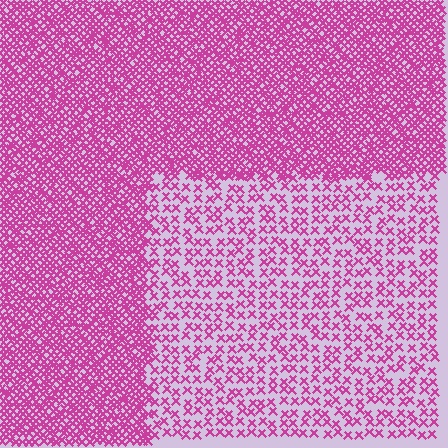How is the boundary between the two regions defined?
The boundary is defined by a change in element density (approximately 2.6x ratio). All elements are the same color, size, and shape.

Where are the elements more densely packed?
The elements are more densely packed outside the rectangle boundary.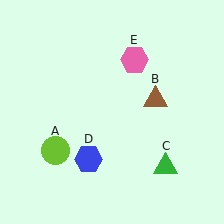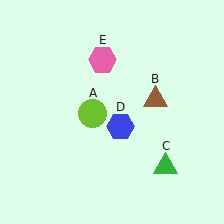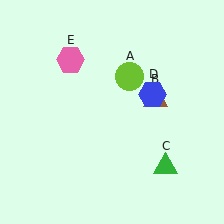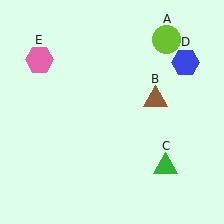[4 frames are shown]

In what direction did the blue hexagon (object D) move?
The blue hexagon (object D) moved up and to the right.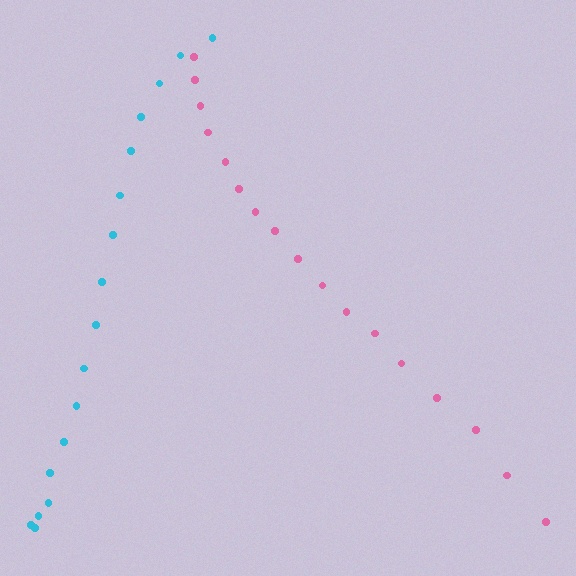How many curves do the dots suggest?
There are 2 distinct paths.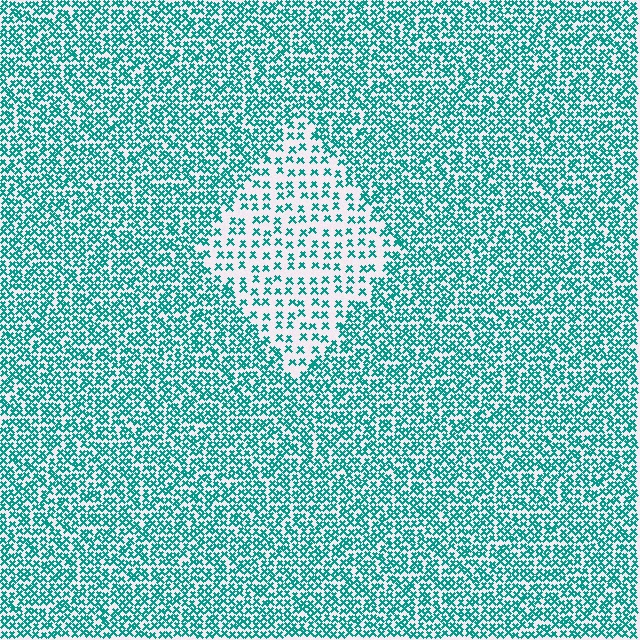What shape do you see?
I see a diamond.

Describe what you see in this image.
The image contains small teal elements arranged at two different densities. A diamond-shaped region is visible where the elements are less densely packed than the surrounding area.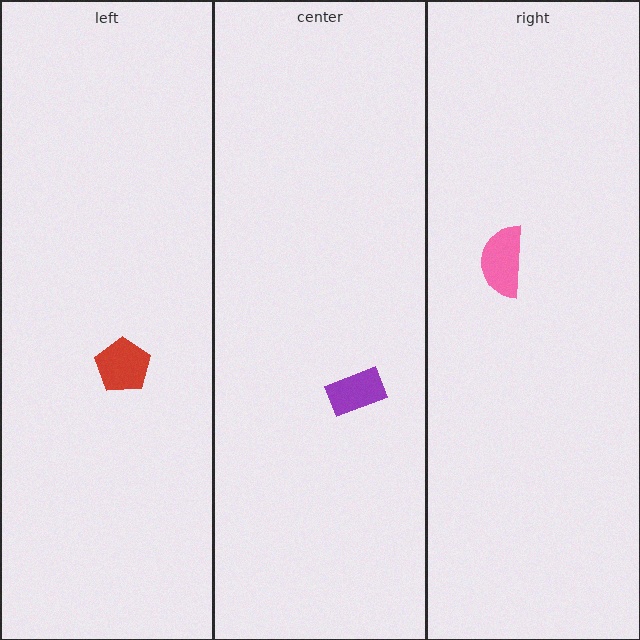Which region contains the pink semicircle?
The right region.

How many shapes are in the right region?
1.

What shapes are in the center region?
The purple rectangle.